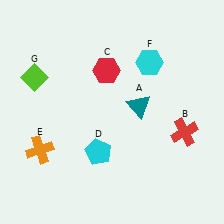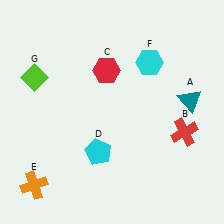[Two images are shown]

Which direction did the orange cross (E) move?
The orange cross (E) moved down.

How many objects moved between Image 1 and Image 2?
2 objects moved between the two images.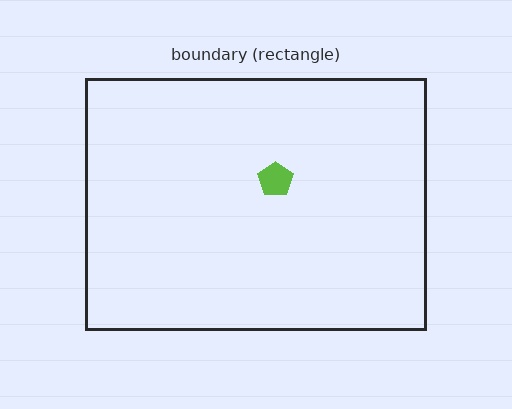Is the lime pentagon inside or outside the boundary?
Inside.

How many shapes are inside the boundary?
1 inside, 0 outside.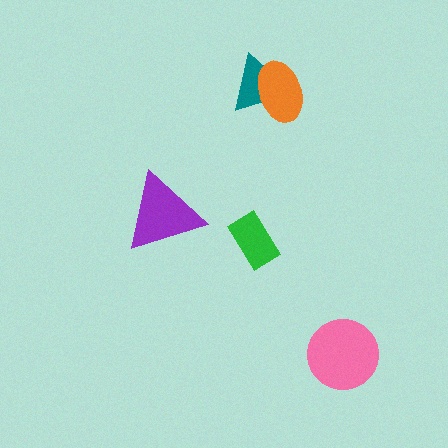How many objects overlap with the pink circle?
0 objects overlap with the pink circle.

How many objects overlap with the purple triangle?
0 objects overlap with the purple triangle.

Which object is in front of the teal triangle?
The orange ellipse is in front of the teal triangle.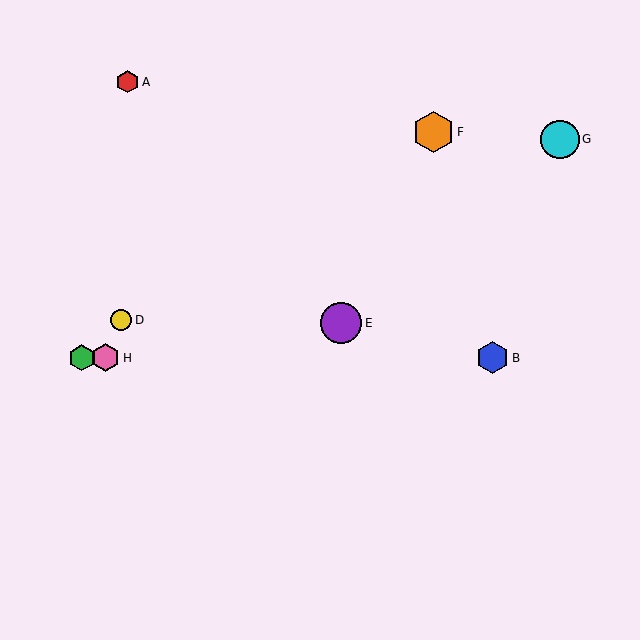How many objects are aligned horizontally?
3 objects (B, C, H) are aligned horizontally.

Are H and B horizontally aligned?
Yes, both are at y≈358.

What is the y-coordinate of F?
Object F is at y≈132.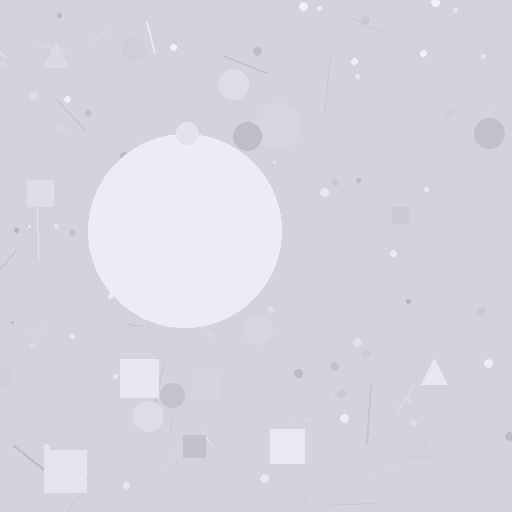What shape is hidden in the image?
A circle is hidden in the image.